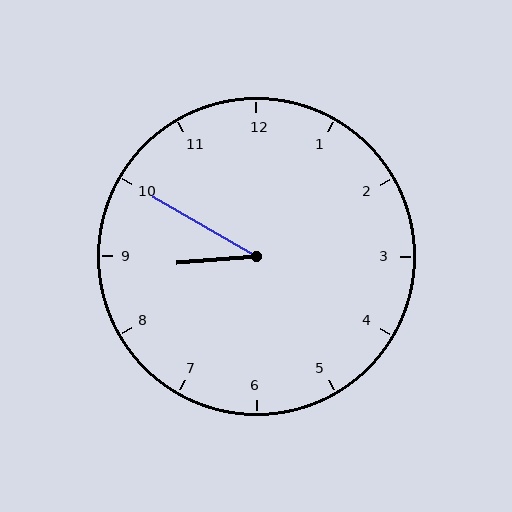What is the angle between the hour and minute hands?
Approximately 35 degrees.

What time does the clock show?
8:50.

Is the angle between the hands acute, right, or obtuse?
It is acute.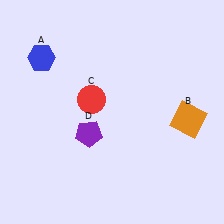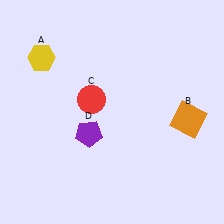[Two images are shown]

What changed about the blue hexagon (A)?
In Image 1, A is blue. In Image 2, it changed to yellow.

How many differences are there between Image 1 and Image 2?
There is 1 difference between the two images.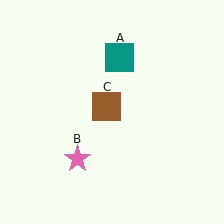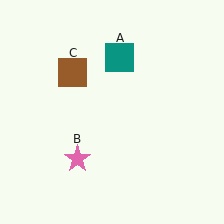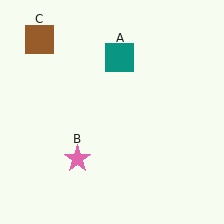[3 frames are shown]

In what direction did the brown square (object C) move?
The brown square (object C) moved up and to the left.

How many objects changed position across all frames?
1 object changed position: brown square (object C).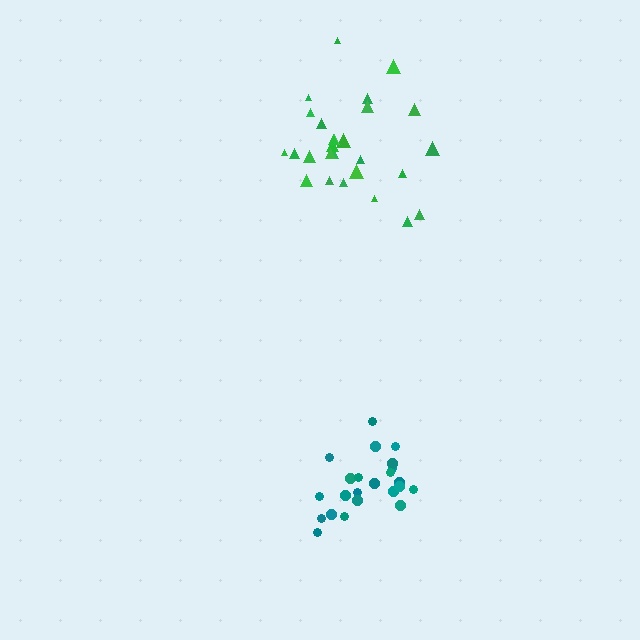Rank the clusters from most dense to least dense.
teal, green.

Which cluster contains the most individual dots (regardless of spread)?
Green (27).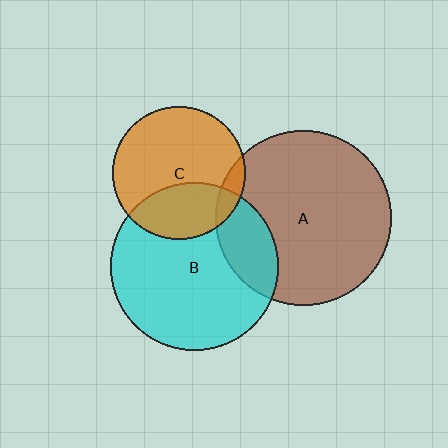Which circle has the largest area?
Circle A (brown).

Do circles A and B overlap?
Yes.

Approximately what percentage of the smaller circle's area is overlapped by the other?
Approximately 20%.